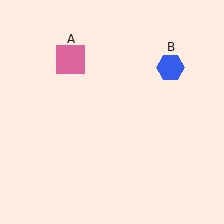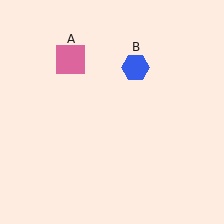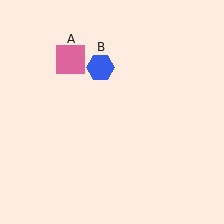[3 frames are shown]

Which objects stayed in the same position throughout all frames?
Pink square (object A) remained stationary.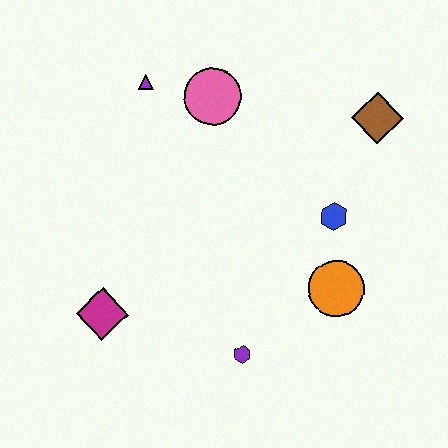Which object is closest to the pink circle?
The purple triangle is closest to the pink circle.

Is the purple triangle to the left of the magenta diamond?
No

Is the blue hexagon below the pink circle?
Yes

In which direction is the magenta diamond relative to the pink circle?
The magenta diamond is below the pink circle.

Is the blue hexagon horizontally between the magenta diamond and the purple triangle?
No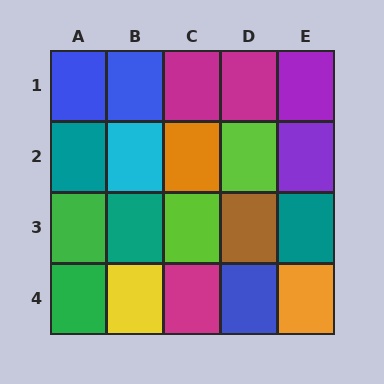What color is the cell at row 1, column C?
Magenta.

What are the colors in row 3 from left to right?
Green, teal, lime, brown, teal.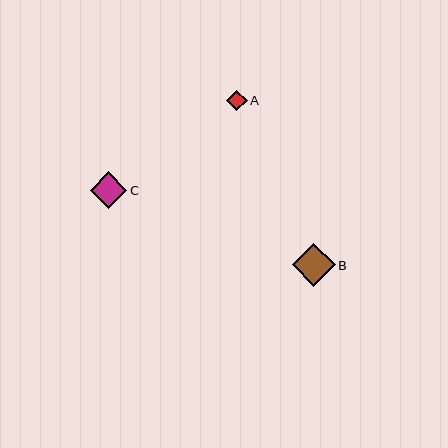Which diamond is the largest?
Diamond B is the largest with a size of approximately 43 pixels.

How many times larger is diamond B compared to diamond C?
Diamond B is approximately 1.2 times the size of diamond C.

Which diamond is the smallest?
Diamond A is the smallest with a size of approximately 21 pixels.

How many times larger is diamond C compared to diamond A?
Diamond C is approximately 1.8 times the size of diamond A.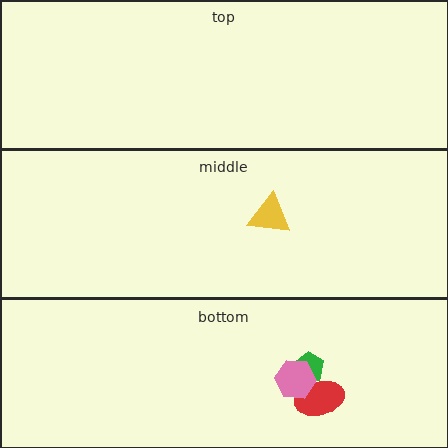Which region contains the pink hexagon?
The bottom region.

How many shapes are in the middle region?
1.